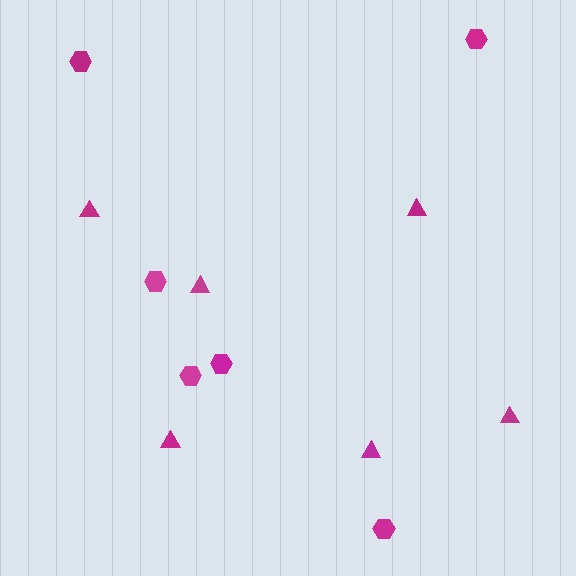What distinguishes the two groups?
There are 2 groups: one group of hexagons (6) and one group of triangles (6).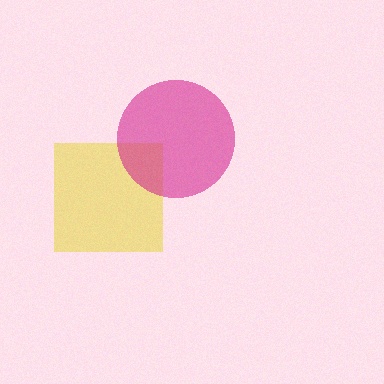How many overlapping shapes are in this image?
There are 2 overlapping shapes in the image.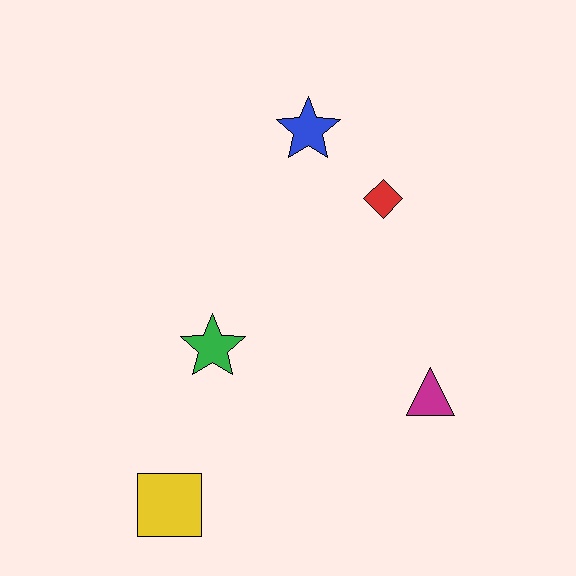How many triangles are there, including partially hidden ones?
There is 1 triangle.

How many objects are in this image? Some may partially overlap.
There are 5 objects.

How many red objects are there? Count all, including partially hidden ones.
There is 1 red object.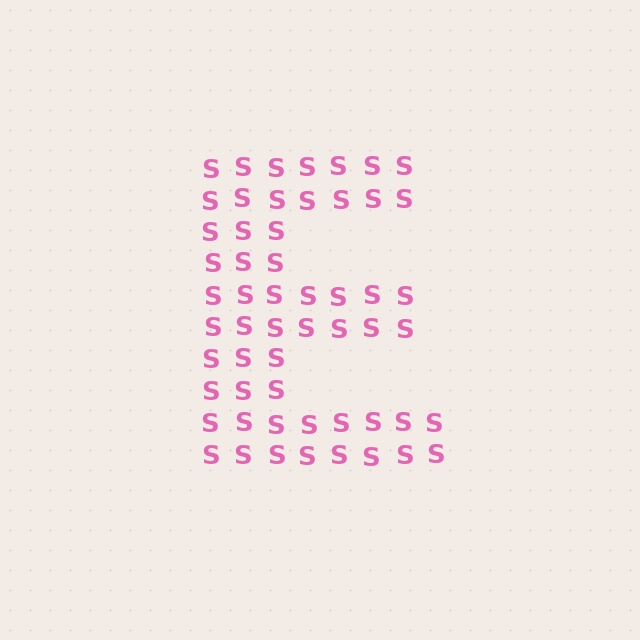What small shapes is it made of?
It is made of small letter S's.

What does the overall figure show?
The overall figure shows the letter E.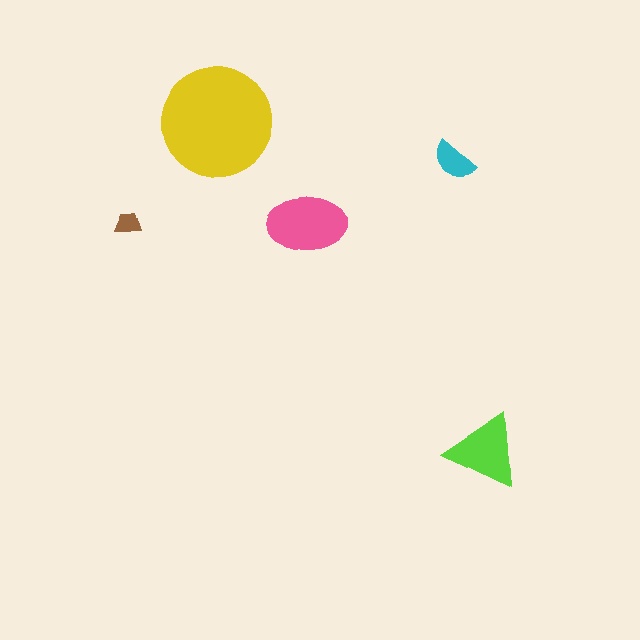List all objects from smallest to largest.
The brown trapezoid, the cyan semicircle, the lime triangle, the pink ellipse, the yellow circle.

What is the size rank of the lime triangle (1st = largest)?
3rd.